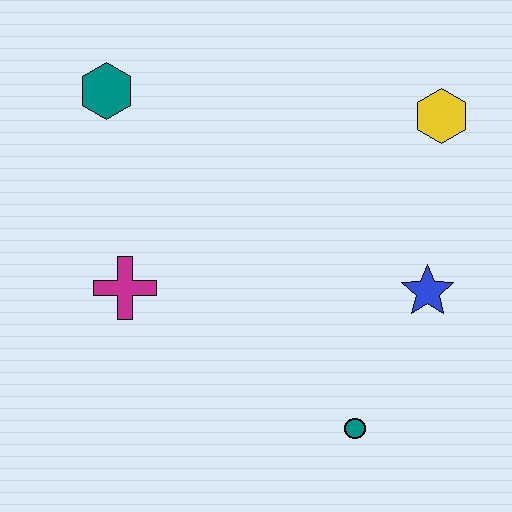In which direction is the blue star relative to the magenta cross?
The blue star is to the right of the magenta cross.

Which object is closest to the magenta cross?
The teal hexagon is closest to the magenta cross.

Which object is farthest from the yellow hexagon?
The magenta cross is farthest from the yellow hexagon.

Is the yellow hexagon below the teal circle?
No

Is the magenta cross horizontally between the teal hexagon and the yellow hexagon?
Yes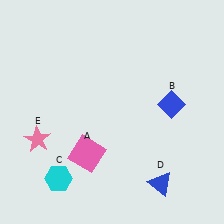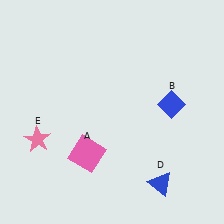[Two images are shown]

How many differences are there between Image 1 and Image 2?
There is 1 difference between the two images.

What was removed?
The cyan hexagon (C) was removed in Image 2.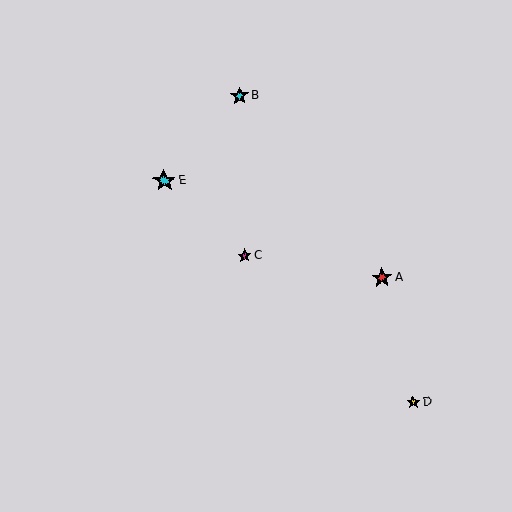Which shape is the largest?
The cyan star (labeled E) is the largest.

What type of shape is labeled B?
Shape B is a cyan star.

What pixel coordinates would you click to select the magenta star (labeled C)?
Click at (245, 256) to select the magenta star C.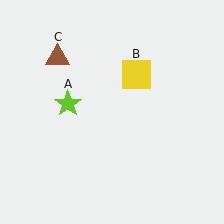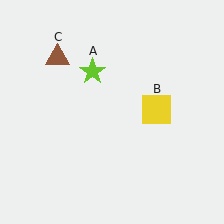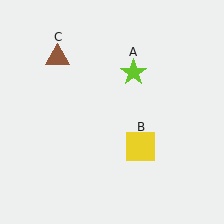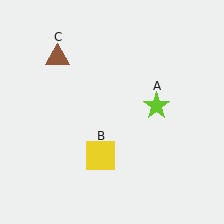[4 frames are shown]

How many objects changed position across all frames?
2 objects changed position: lime star (object A), yellow square (object B).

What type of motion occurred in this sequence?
The lime star (object A), yellow square (object B) rotated clockwise around the center of the scene.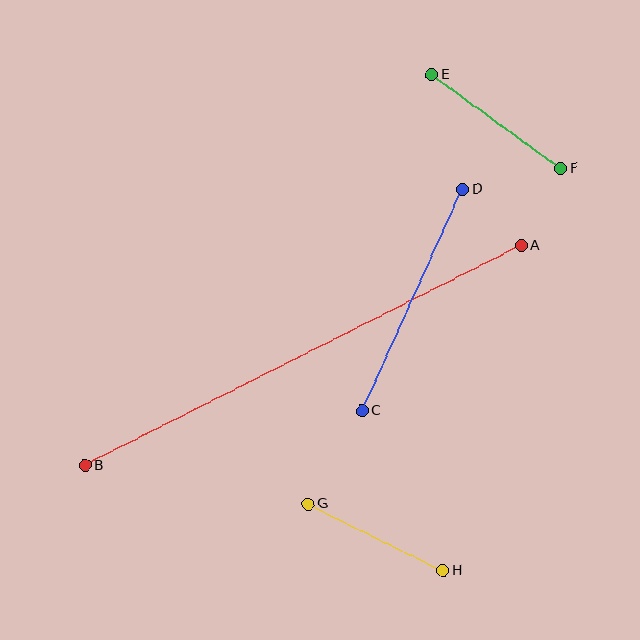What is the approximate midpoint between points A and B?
The midpoint is at approximately (303, 355) pixels.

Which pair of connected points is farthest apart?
Points A and B are farthest apart.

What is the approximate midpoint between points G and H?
The midpoint is at approximately (376, 537) pixels.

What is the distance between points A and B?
The distance is approximately 489 pixels.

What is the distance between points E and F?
The distance is approximately 159 pixels.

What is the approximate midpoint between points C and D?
The midpoint is at approximately (412, 300) pixels.